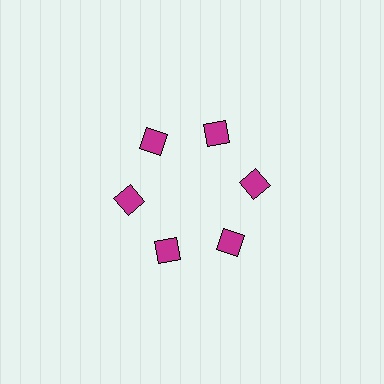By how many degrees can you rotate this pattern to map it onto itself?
The pattern maps onto itself every 60 degrees of rotation.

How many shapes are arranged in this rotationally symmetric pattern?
There are 6 shapes, arranged in 6 groups of 1.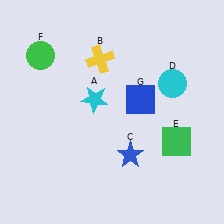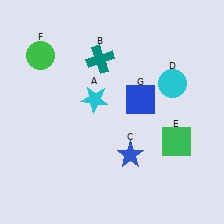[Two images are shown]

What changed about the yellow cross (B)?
In Image 1, B is yellow. In Image 2, it changed to teal.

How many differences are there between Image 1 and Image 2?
There is 1 difference between the two images.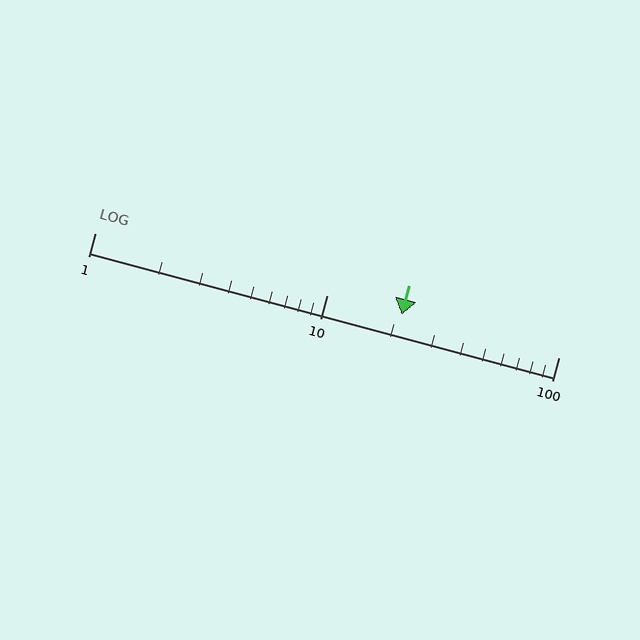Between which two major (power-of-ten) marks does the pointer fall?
The pointer is between 10 and 100.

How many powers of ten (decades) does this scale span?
The scale spans 2 decades, from 1 to 100.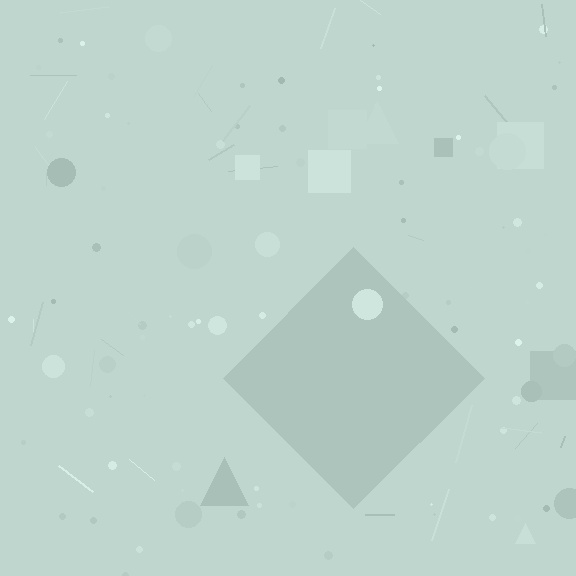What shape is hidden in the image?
A diamond is hidden in the image.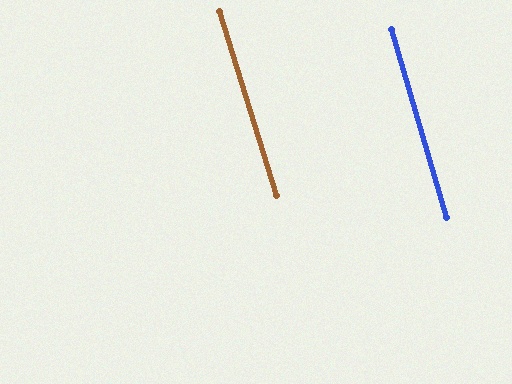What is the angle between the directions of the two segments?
Approximately 1 degree.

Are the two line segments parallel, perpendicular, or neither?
Parallel — their directions differ by only 1.1°.